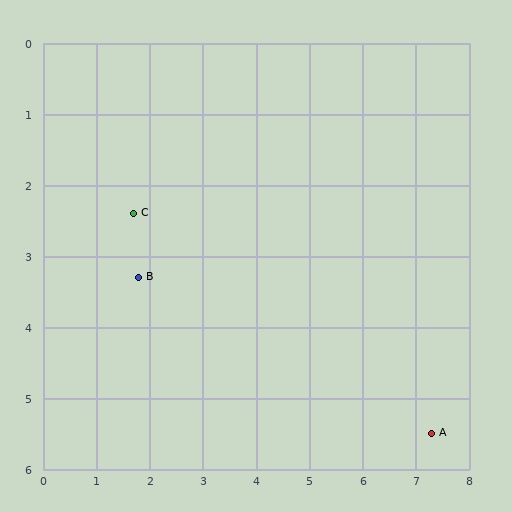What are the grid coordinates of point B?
Point B is at approximately (1.8, 3.3).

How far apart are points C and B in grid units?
Points C and B are about 0.9 grid units apart.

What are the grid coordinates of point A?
Point A is at approximately (7.3, 5.5).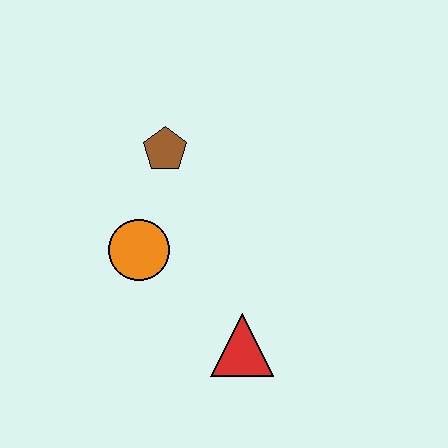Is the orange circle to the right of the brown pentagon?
No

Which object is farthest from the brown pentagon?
The red triangle is farthest from the brown pentagon.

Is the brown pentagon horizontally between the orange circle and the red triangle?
Yes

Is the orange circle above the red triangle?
Yes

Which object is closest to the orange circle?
The brown pentagon is closest to the orange circle.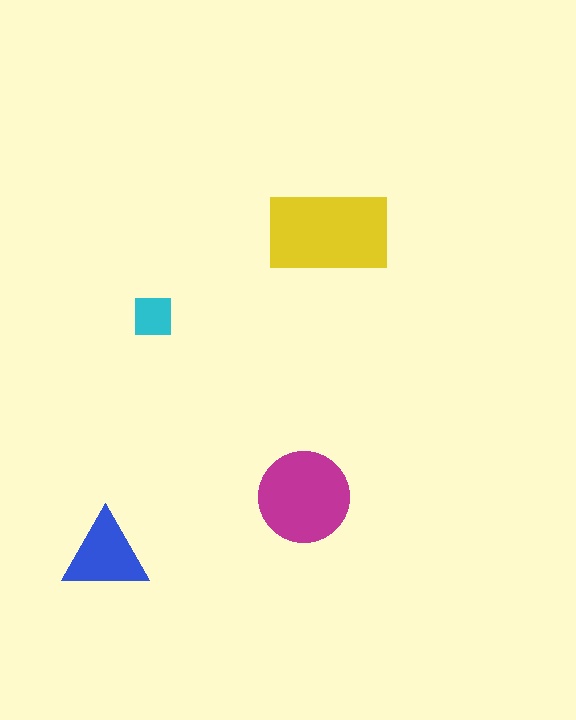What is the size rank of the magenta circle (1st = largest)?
2nd.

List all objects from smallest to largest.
The cyan square, the blue triangle, the magenta circle, the yellow rectangle.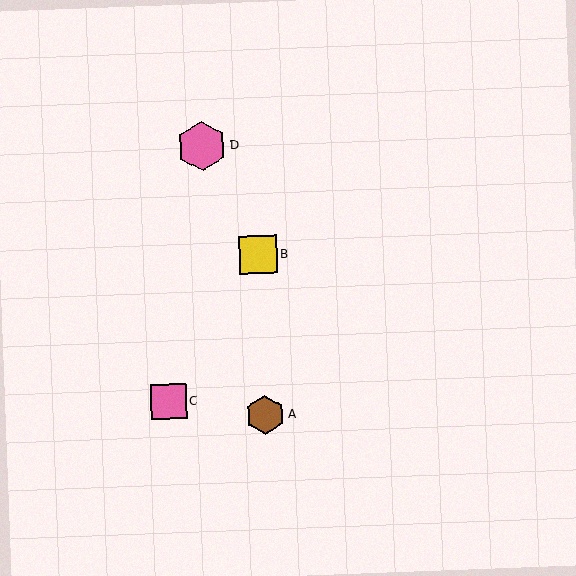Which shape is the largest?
The pink hexagon (labeled D) is the largest.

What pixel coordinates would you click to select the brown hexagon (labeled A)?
Click at (265, 415) to select the brown hexagon A.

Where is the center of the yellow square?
The center of the yellow square is at (258, 255).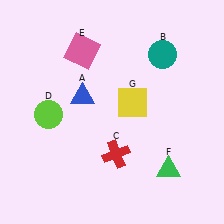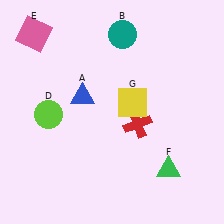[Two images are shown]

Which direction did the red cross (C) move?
The red cross (C) moved up.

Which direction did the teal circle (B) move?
The teal circle (B) moved left.